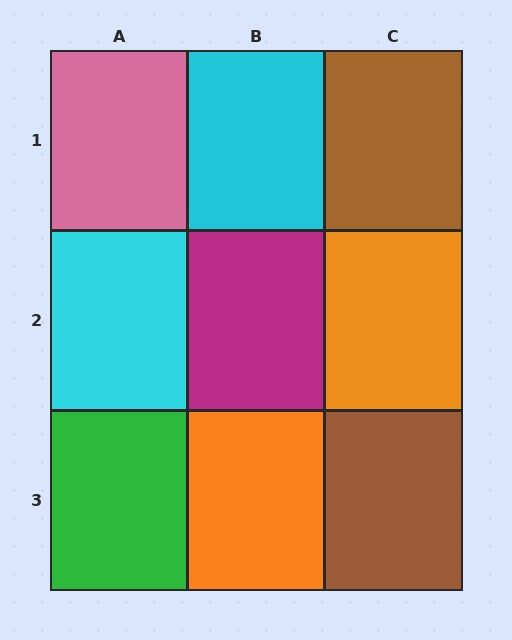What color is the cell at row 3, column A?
Green.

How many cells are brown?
2 cells are brown.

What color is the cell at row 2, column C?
Orange.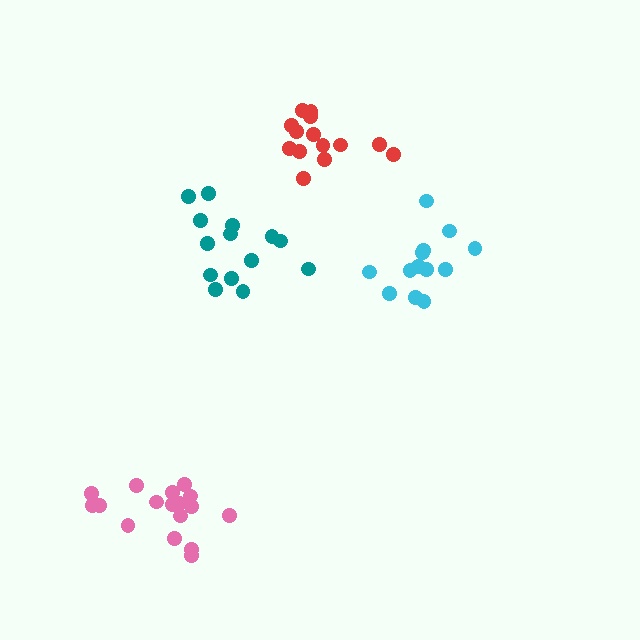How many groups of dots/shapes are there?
There are 4 groups.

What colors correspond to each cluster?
The clusters are colored: cyan, red, teal, pink.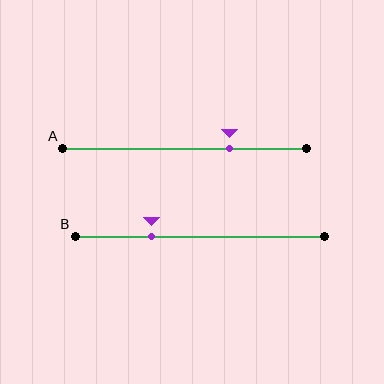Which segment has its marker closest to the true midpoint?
Segment A has its marker closest to the true midpoint.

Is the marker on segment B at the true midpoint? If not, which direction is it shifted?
No, the marker on segment B is shifted to the left by about 20% of the segment length.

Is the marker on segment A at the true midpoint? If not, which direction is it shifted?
No, the marker on segment A is shifted to the right by about 18% of the segment length.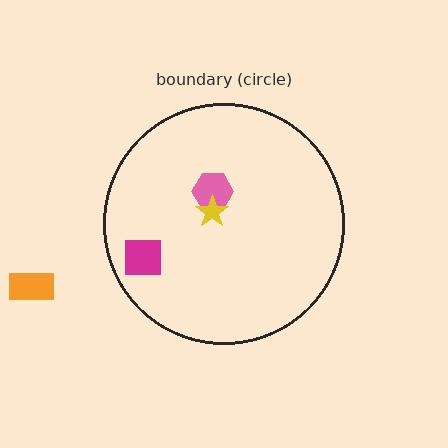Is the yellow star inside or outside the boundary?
Inside.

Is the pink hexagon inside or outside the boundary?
Inside.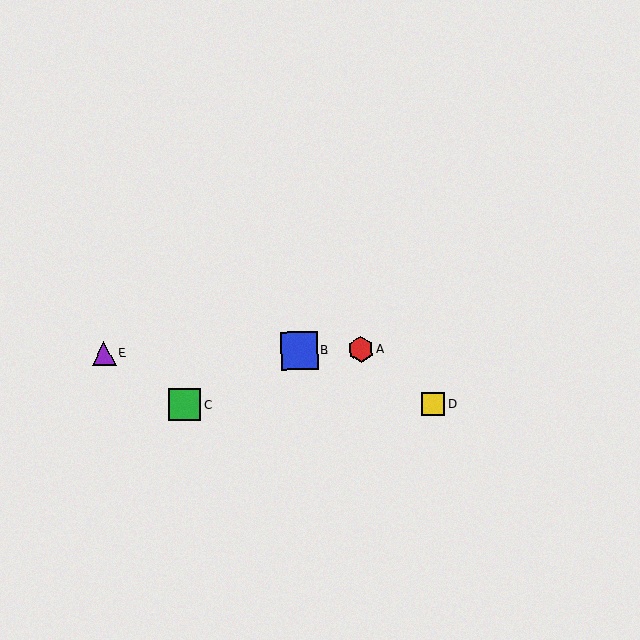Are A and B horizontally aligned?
Yes, both are at y≈350.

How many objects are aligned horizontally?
3 objects (A, B, E) are aligned horizontally.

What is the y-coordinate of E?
Object E is at y≈354.